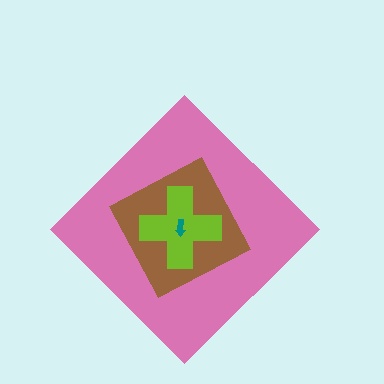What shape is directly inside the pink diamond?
The brown square.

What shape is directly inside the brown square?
The lime cross.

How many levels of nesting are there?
4.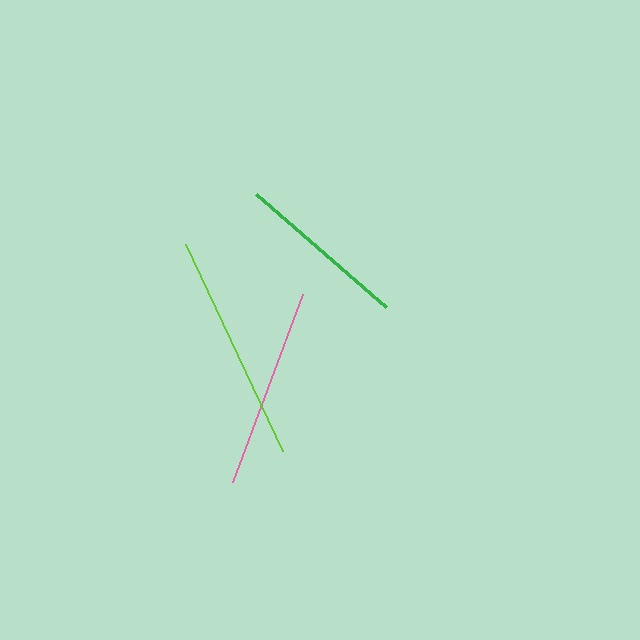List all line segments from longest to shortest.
From longest to shortest: lime, pink, green.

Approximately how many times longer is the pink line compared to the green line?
The pink line is approximately 1.2 times the length of the green line.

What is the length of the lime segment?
The lime segment is approximately 229 pixels long.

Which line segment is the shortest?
The green line is the shortest at approximately 172 pixels.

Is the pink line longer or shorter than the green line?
The pink line is longer than the green line.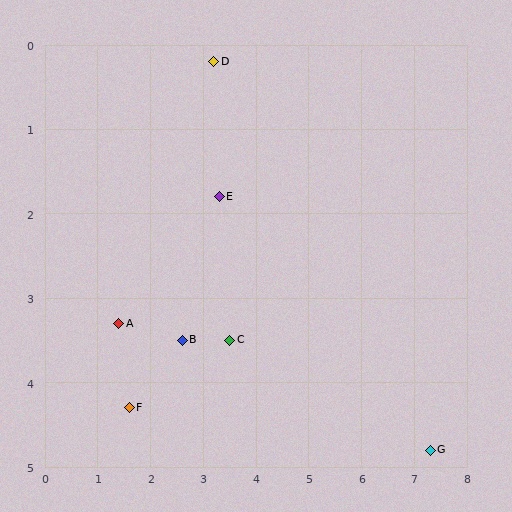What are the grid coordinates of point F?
Point F is at approximately (1.6, 4.3).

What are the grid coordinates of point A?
Point A is at approximately (1.4, 3.3).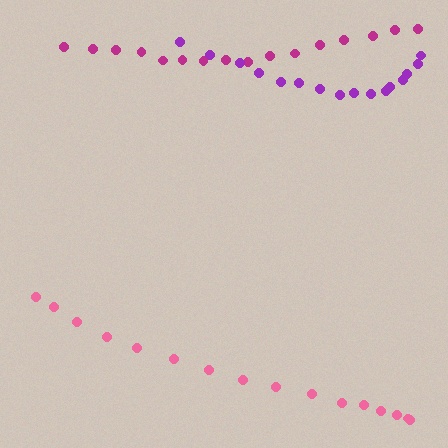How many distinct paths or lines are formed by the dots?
There are 3 distinct paths.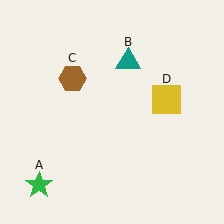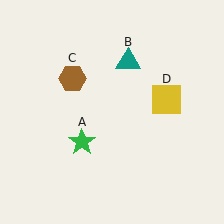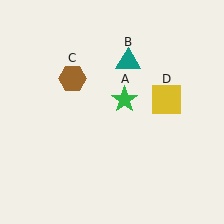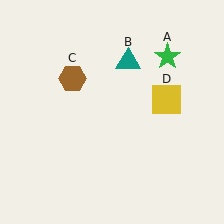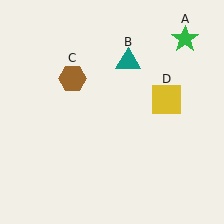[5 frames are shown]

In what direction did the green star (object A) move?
The green star (object A) moved up and to the right.